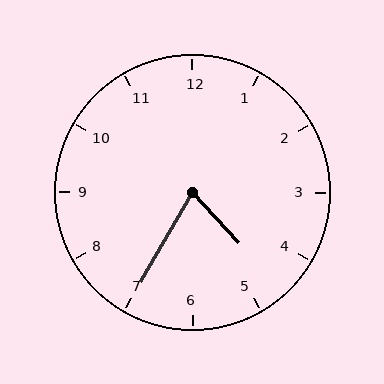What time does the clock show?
4:35.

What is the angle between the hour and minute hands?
Approximately 72 degrees.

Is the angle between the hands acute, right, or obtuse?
It is acute.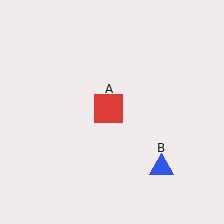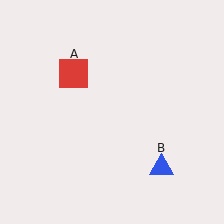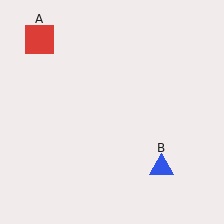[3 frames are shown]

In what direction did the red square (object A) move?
The red square (object A) moved up and to the left.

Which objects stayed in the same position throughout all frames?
Blue triangle (object B) remained stationary.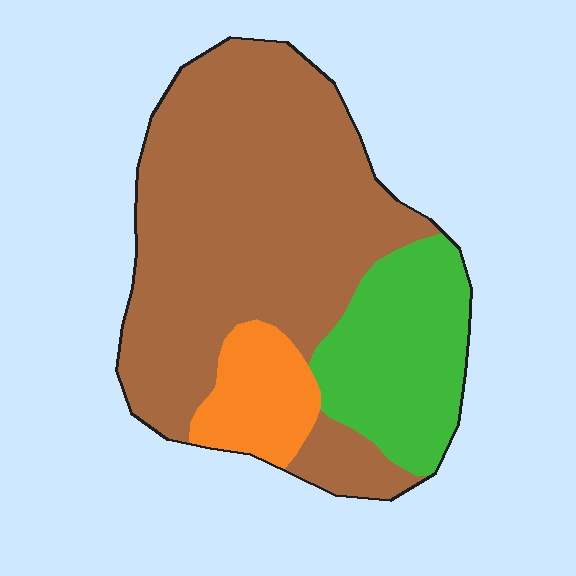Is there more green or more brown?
Brown.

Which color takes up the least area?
Orange, at roughly 10%.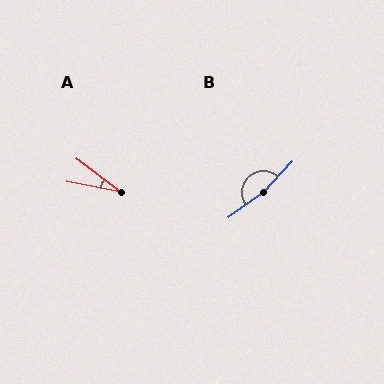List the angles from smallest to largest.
A (26°), B (169°).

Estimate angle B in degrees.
Approximately 169 degrees.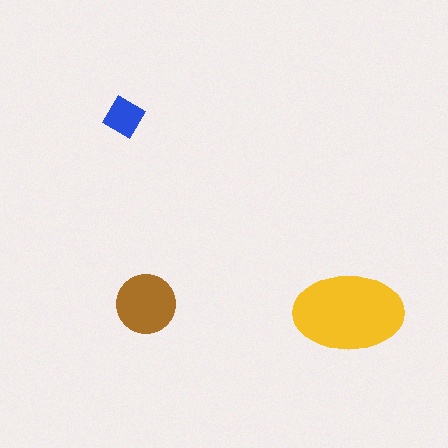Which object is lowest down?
The yellow ellipse is bottommost.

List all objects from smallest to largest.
The blue diamond, the brown circle, the yellow ellipse.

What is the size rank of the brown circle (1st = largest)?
2nd.